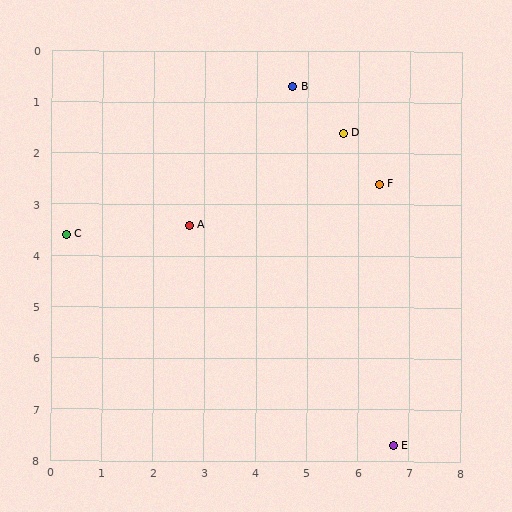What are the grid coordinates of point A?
Point A is at approximately (2.7, 3.4).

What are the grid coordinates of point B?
Point B is at approximately (4.7, 0.7).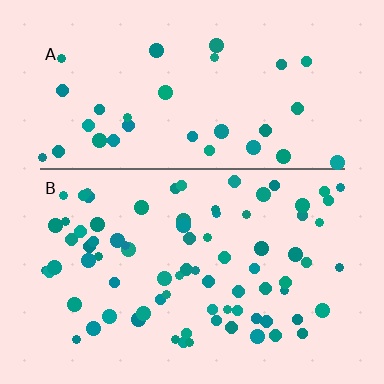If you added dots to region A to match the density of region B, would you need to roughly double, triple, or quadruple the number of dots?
Approximately double.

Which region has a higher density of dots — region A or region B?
B (the bottom).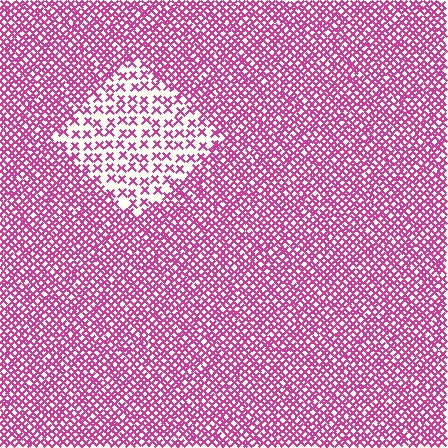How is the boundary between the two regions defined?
The boundary is defined by a change in element density (approximately 2.4x ratio). All elements are the same color, size, and shape.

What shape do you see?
I see a diamond.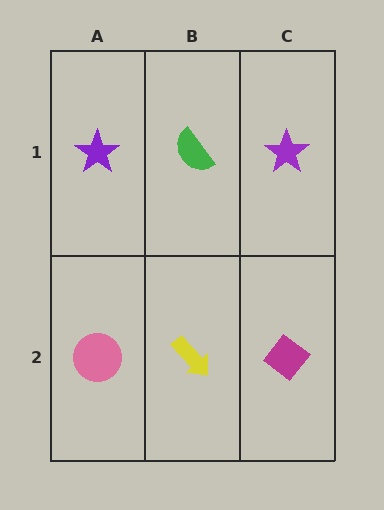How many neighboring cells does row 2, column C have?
2.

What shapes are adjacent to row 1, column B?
A yellow arrow (row 2, column B), a purple star (row 1, column A), a purple star (row 1, column C).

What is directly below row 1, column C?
A magenta diamond.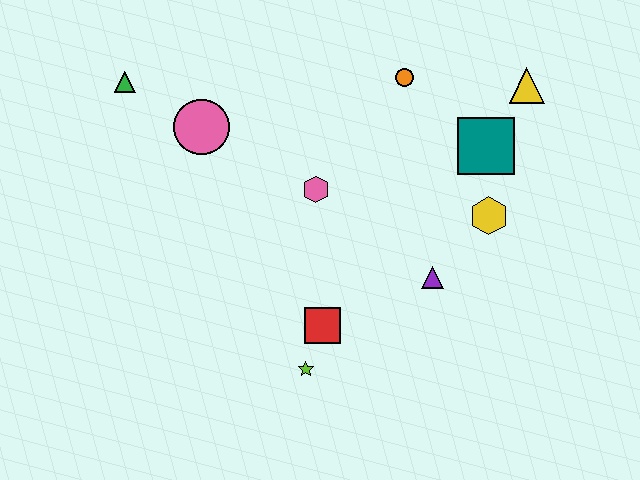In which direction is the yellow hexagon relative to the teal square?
The yellow hexagon is below the teal square.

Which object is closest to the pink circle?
The green triangle is closest to the pink circle.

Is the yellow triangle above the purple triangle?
Yes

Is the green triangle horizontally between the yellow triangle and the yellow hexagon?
No